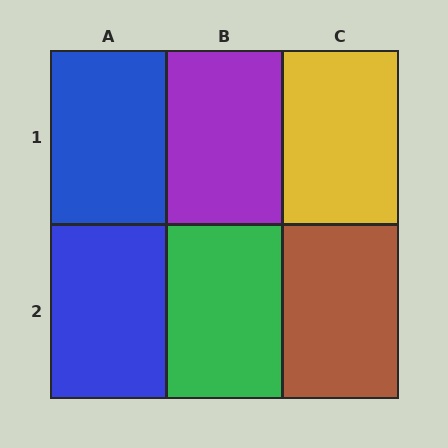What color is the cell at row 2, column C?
Brown.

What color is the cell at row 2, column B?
Green.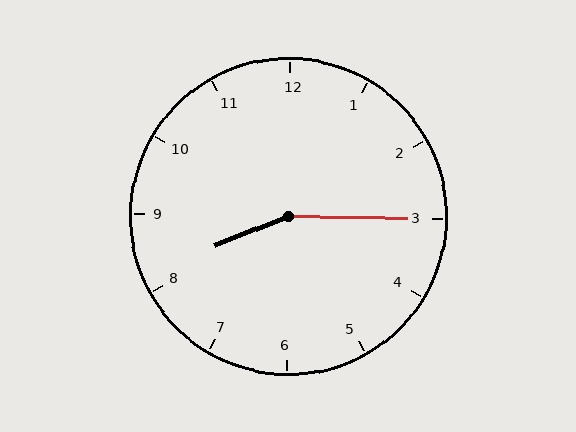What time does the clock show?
8:15.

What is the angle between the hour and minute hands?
Approximately 158 degrees.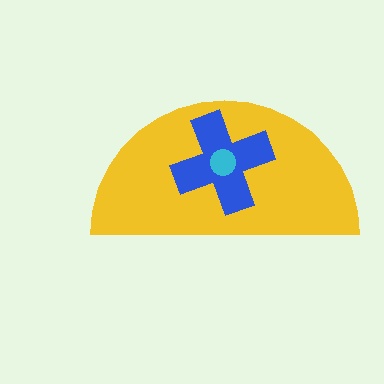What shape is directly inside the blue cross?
The cyan circle.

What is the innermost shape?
The cyan circle.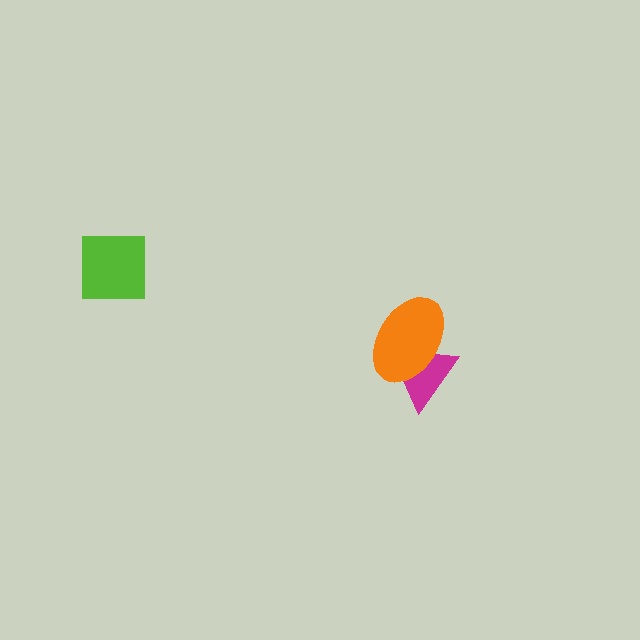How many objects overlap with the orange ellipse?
1 object overlaps with the orange ellipse.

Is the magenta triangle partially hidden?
Yes, it is partially covered by another shape.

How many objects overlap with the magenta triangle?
1 object overlaps with the magenta triangle.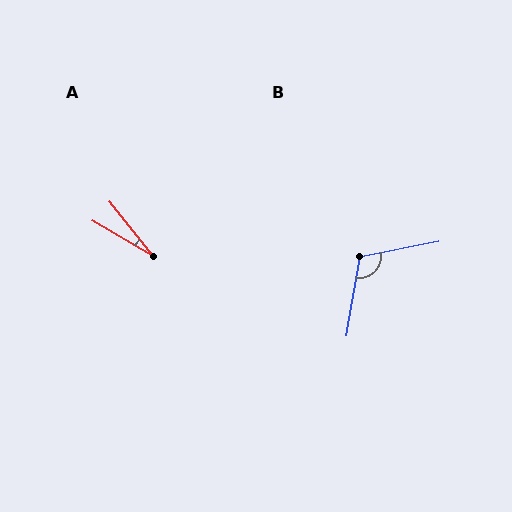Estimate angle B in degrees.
Approximately 110 degrees.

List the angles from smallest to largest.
A (21°), B (110°).